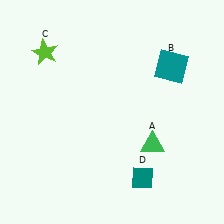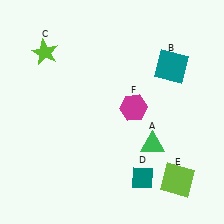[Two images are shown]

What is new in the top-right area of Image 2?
A magenta hexagon (F) was added in the top-right area of Image 2.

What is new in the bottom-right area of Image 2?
A lime square (E) was added in the bottom-right area of Image 2.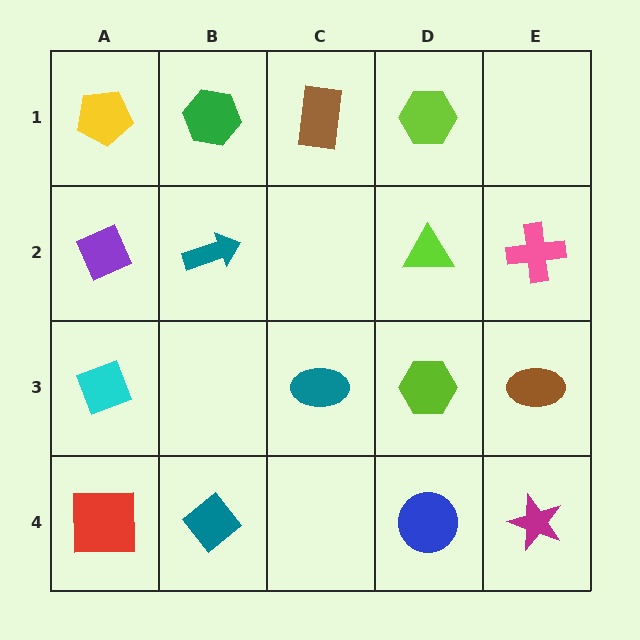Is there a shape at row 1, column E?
No, that cell is empty.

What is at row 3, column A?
A cyan diamond.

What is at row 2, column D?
A lime triangle.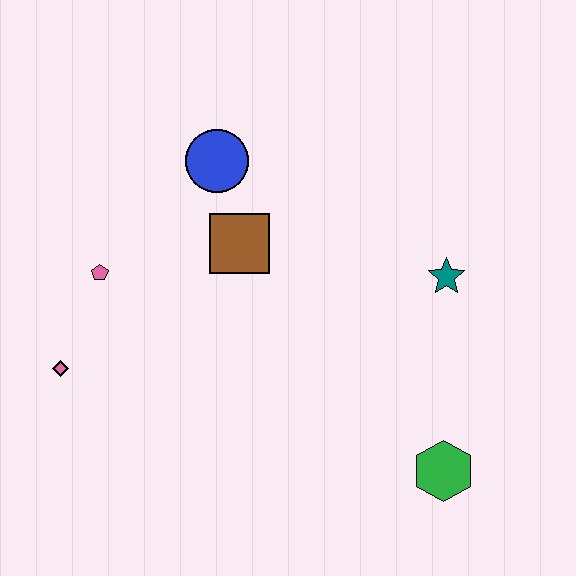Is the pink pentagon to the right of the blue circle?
No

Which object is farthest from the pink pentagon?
The green hexagon is farthest from the pink pentagon.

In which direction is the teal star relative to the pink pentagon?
The teal star is to the right of the pink pentagon.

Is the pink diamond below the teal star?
Yes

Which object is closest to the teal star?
The green hexagon is closest to the teal star.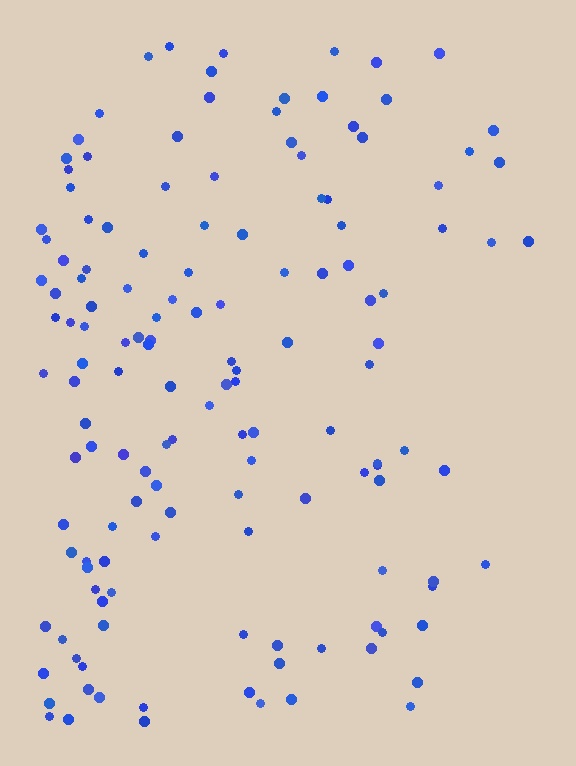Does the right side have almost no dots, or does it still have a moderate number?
Still a moderate number, just noticeably fewer than the left.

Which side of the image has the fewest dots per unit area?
The right.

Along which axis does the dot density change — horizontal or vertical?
Horizontal.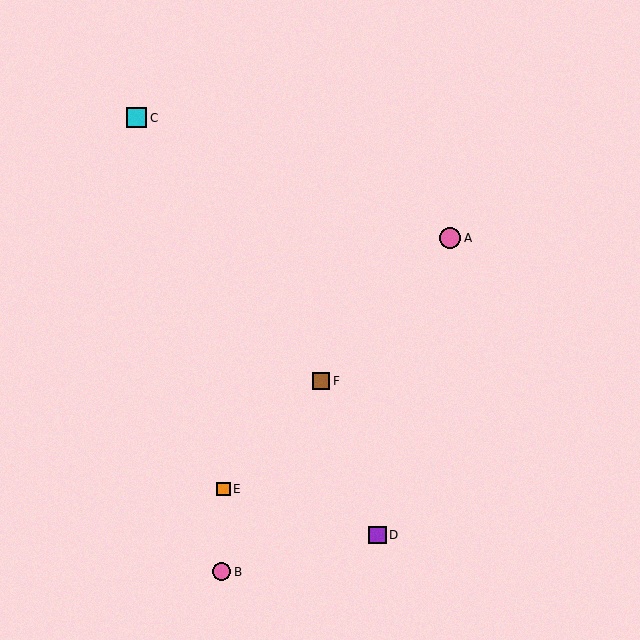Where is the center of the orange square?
The center of the orange square is at (224, 489).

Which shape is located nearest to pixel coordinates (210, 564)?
The pink circle (labeled B) at (222, 572) is nearest to that location.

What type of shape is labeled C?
Shape C is a cyan square.